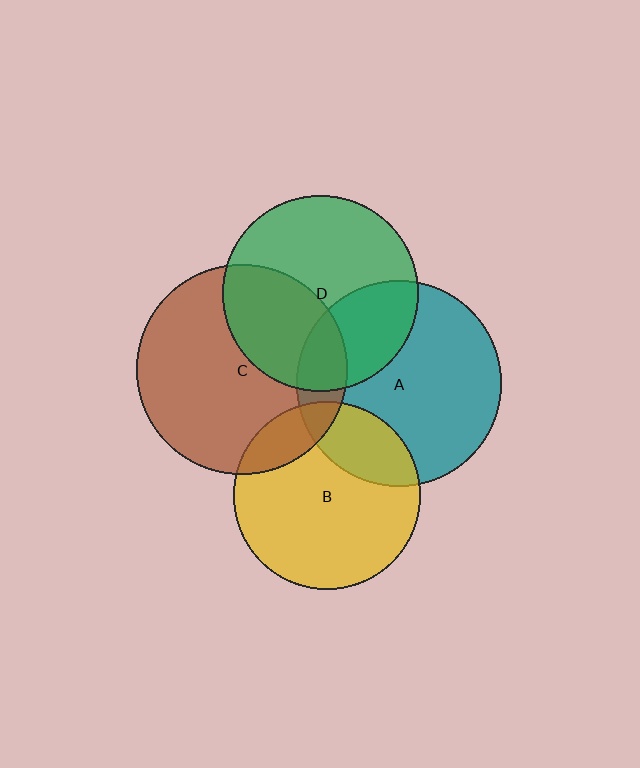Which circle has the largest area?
Circle C (brown).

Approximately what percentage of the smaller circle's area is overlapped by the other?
Approximately 30%.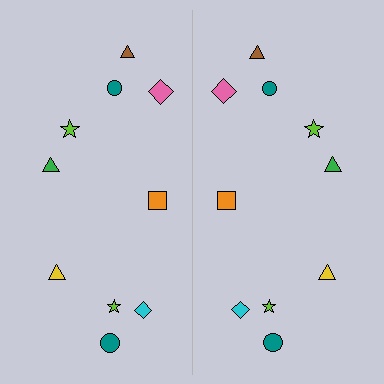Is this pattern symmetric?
Yes, this pattern has bilateral (reflection) symmetry.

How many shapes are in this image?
There are 20 shapes in this image.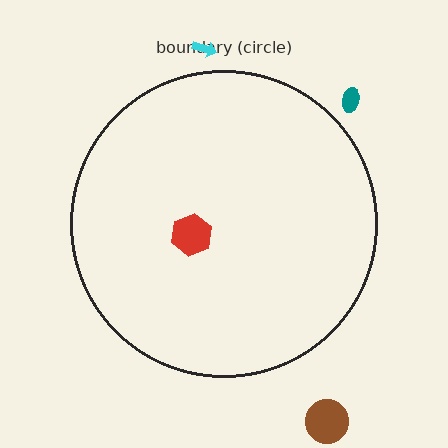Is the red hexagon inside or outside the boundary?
Inside.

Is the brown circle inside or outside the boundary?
Outside.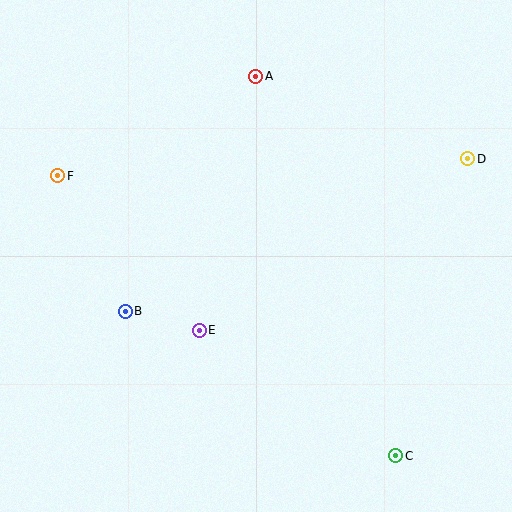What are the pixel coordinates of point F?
Point F is at (58, 176).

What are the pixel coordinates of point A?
Point A is at (256, 76).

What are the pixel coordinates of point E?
Point E is at (199, 330).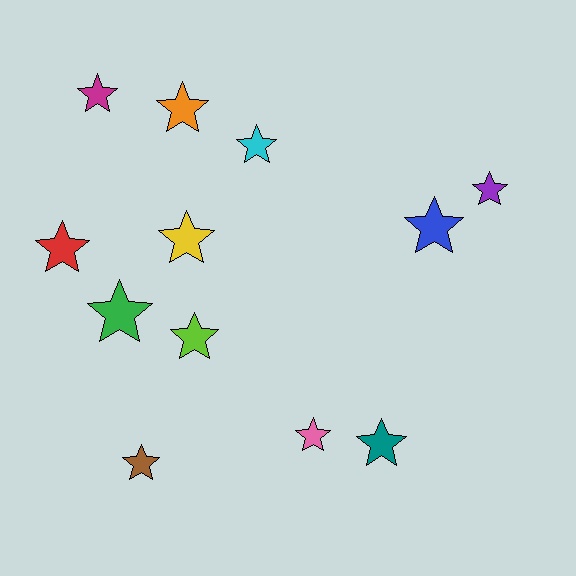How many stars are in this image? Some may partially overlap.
There are 12 stars.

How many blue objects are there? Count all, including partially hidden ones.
There is 1 blue object.